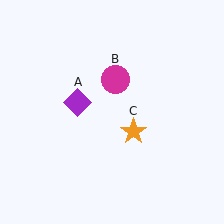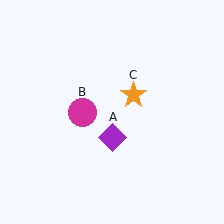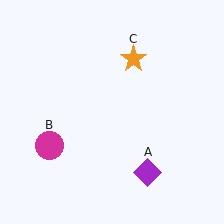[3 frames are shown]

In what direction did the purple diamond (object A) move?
The purple diamond (object A) moved down and to the right.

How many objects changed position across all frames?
3 objects changed position: purple diamond (object A), magenta circle (object B), orange star (object C).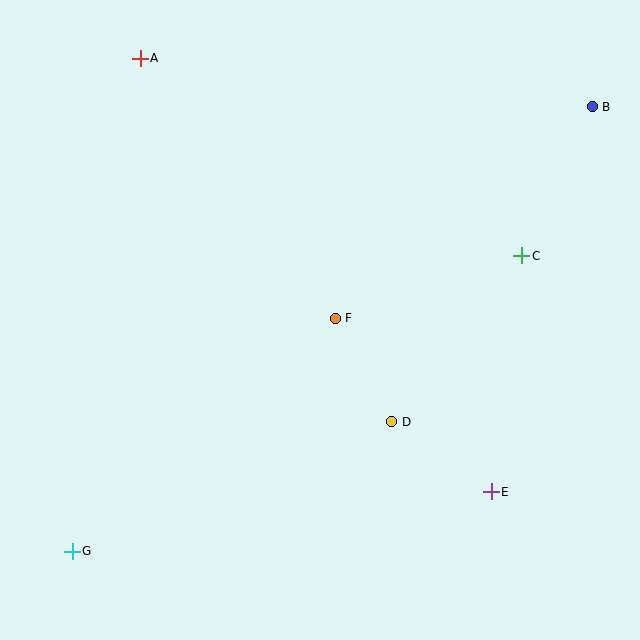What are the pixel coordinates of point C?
Point C is at (522, 256).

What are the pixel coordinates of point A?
Point A is at (140, 58).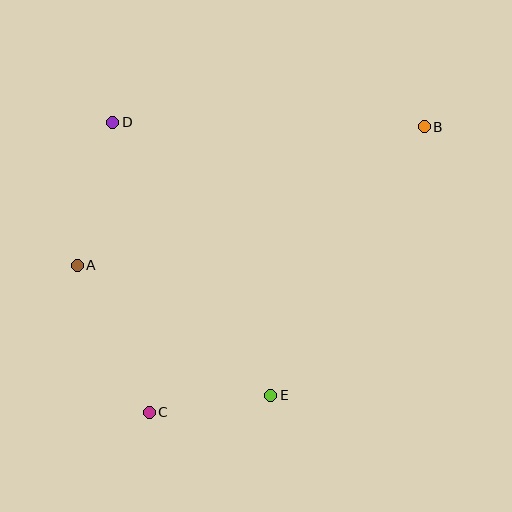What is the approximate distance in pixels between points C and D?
The distance between C and D is approximately 292 pixels.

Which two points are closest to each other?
Points C and E are closest to each other.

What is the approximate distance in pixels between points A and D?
The distance between A and D is approximately 147 pixels.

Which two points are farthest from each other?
Points B and C are farthest from each other.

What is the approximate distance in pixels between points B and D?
The distance between B and D is approximately 312 pixels.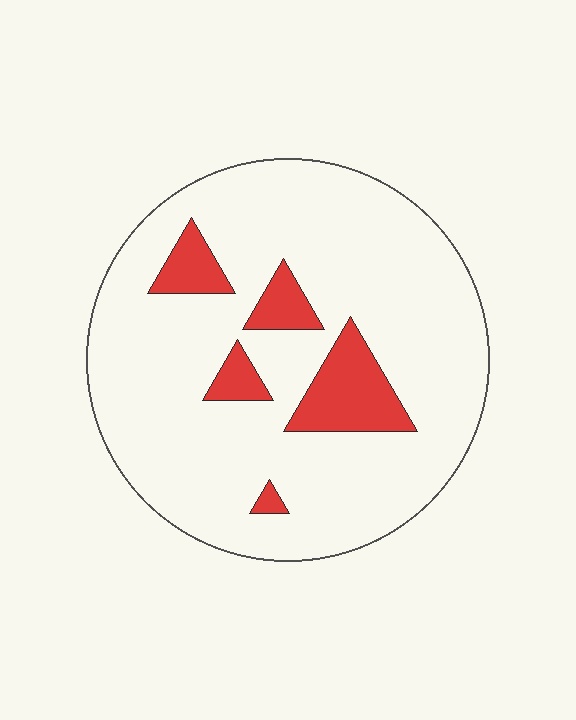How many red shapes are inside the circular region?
5.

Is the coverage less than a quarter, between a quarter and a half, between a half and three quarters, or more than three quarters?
Less than a quarter.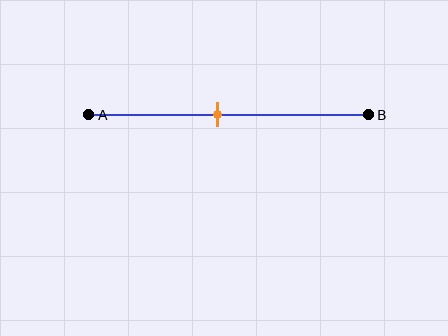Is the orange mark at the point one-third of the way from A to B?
No, the mark is at about 45% from A, not at the 33% one-third point.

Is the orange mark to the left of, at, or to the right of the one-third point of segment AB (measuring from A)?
The orange mark is to the right of the one-third point of segment AB.